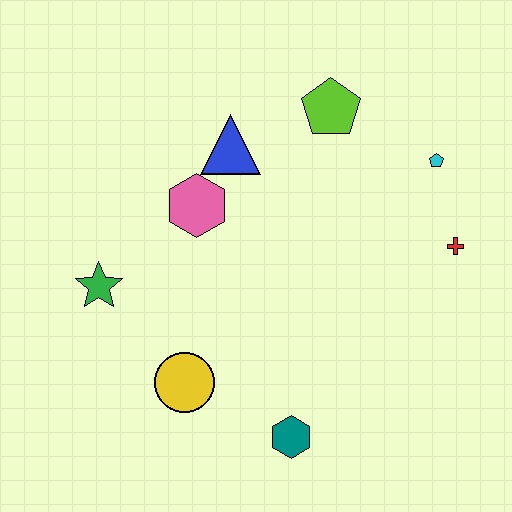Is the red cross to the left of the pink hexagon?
No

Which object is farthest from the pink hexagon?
The red cross is farthest from the pink hexagon.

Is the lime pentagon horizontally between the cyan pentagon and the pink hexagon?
Yes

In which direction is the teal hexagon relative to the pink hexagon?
The teal hexagon is below the pink hexagon.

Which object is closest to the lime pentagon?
The blue triangle is closest to the lime pentagon.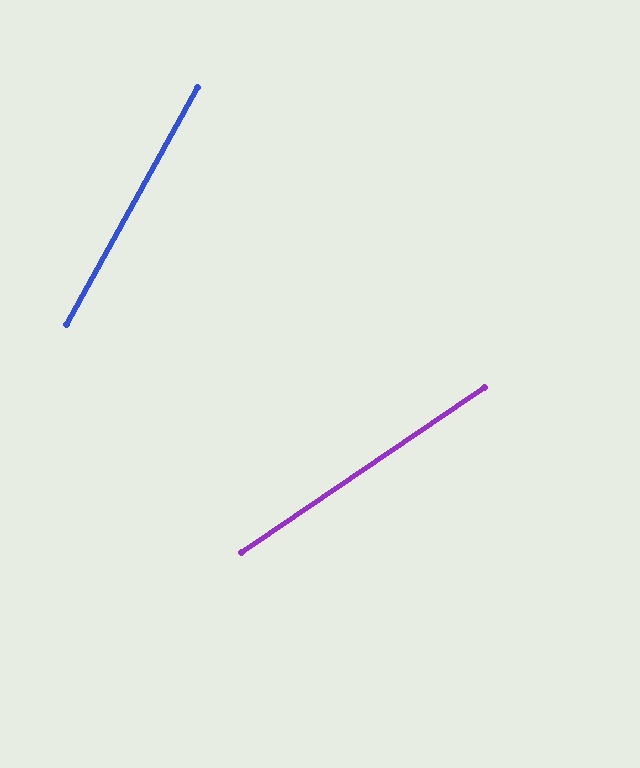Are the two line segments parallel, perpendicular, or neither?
Neither parallel nor perpendicular — they differ by about 27°.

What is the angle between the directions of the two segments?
Approximately 27 degrees.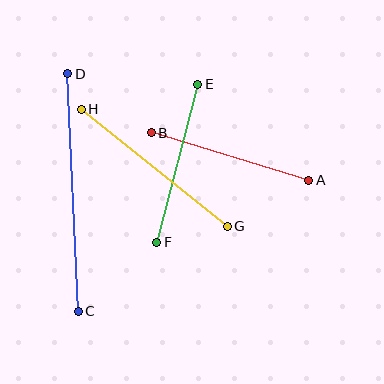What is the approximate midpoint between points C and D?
The midpoint is at approximately (73, 192) pixels.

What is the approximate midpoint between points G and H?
The midpoint is at approximately (154, 168) pixels.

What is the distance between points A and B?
The distance is approximately 165 pixels.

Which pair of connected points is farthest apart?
Points C and D are farthest apart.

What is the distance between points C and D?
The distance is approximately 238 pixels.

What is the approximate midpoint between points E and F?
The midpoint is at approximately (177, 163) pixels.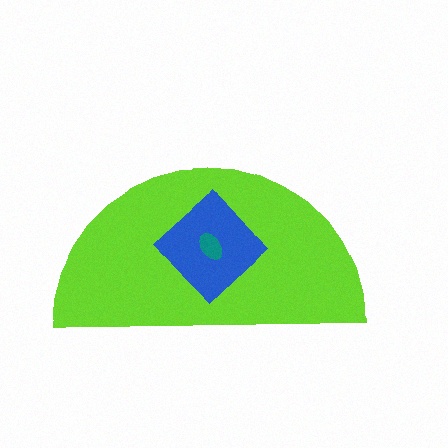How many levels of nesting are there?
3.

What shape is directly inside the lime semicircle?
The blue diamond.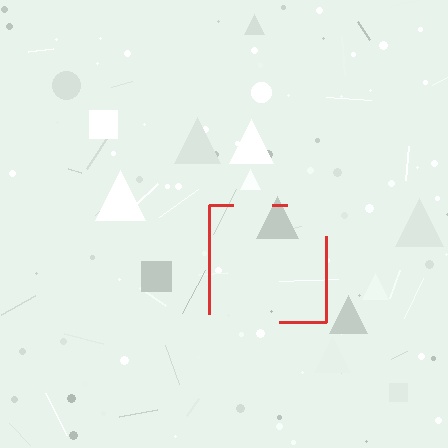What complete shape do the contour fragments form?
The contour fragments form a square.